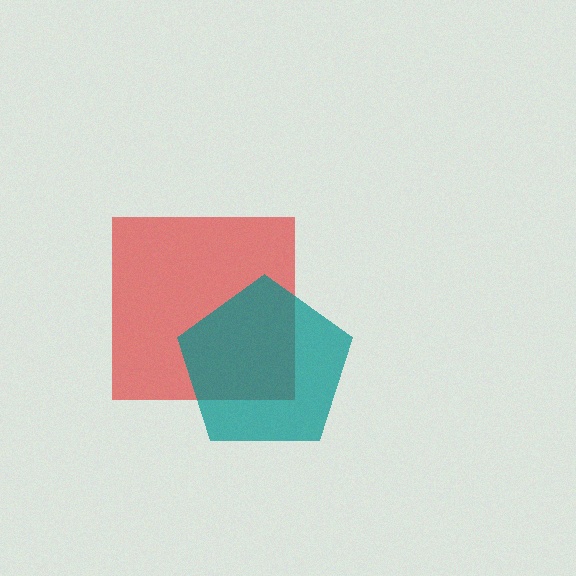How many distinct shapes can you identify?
There are 2 distinct shapes: a red square, a teal pentagon.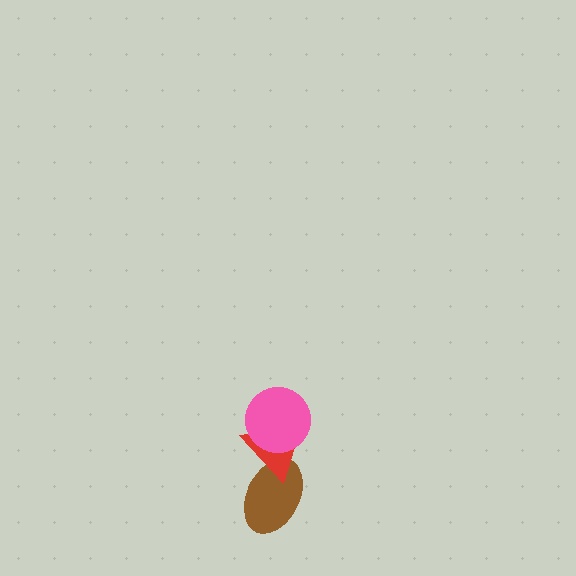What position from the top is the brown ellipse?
The brown ellipse is 3rd from the top.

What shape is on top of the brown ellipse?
The red triangle is on top of the brown ellipse.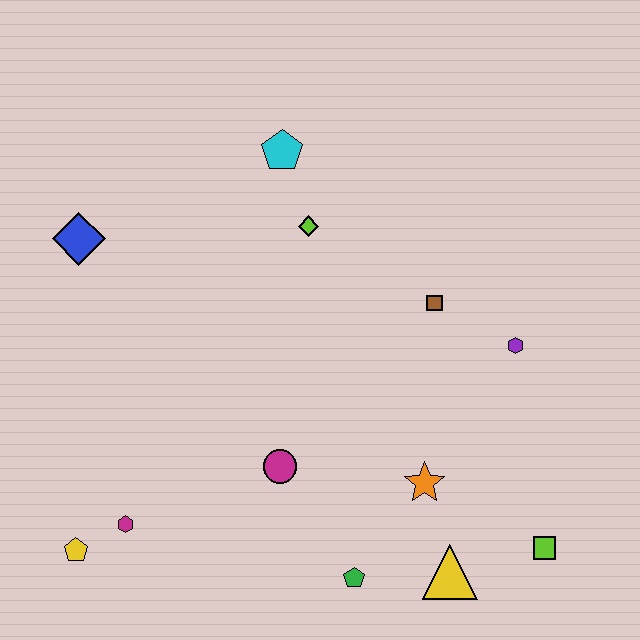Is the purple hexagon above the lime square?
Yes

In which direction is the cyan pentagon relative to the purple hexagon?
The cyan pentagon is to the left of the purple hexagon.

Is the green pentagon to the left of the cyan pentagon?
No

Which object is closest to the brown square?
The purple hexagon is closest to the brown square.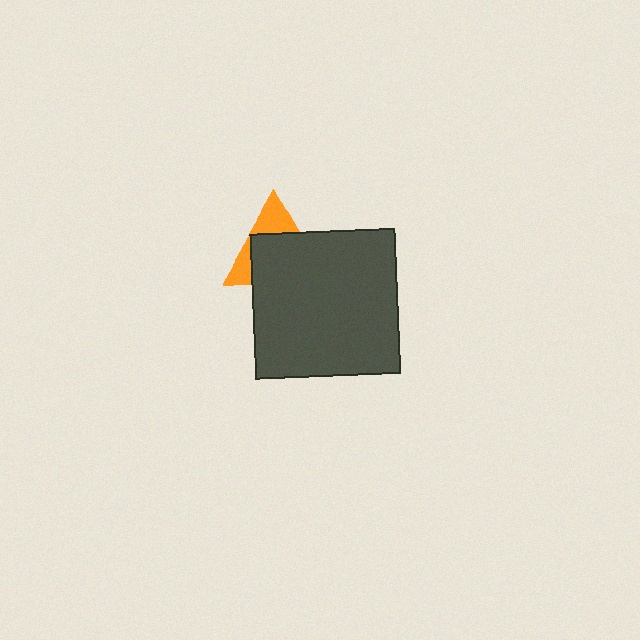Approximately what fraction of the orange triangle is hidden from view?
Roughly 63% of the orange triangle is hidden behind the dark gray square.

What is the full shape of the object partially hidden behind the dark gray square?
The partially hidden object is an orange triangle.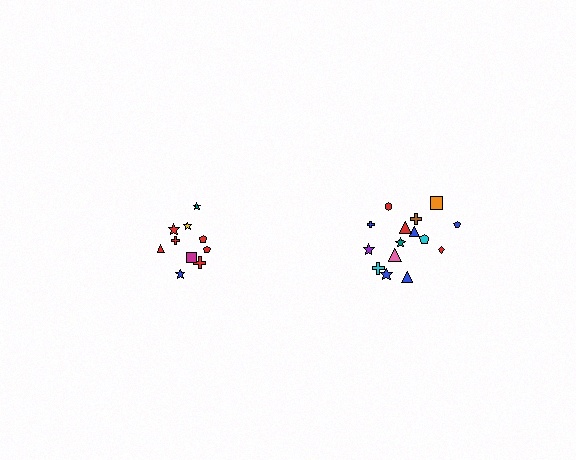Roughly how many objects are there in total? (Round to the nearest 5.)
Roughly 25 objects in total.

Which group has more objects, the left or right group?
The right group.